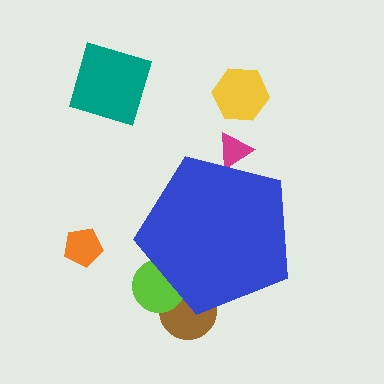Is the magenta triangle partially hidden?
Yes, the magenta triangle is partially hidden behind the blue pentagon.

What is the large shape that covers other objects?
A blue pentagon.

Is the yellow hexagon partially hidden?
No, the yellow hexagon is fully visible.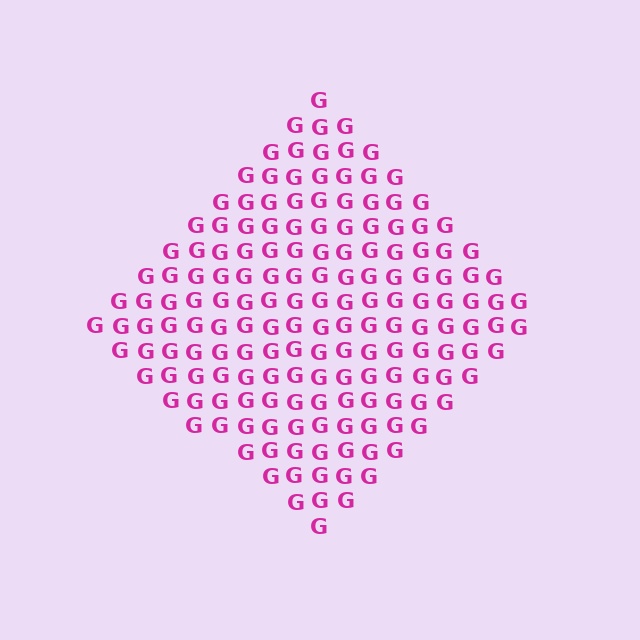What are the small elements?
The small elements are letter G's.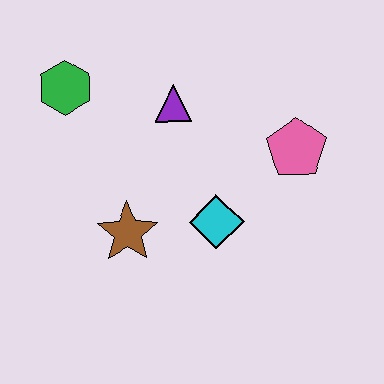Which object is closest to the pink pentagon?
The cyan diamond is closest to the pink pentagon.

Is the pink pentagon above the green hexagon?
No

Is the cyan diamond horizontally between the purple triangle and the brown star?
No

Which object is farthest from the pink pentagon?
The green hexagon is farthest from the pink pentagon.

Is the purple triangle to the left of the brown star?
No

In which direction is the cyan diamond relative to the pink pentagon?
The cyan diamond is to the left of the pink pentagon.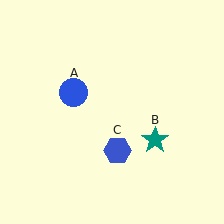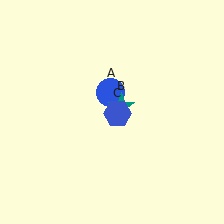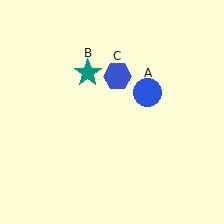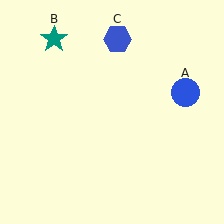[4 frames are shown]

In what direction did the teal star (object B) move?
The teal star (object B) moved up and to the left.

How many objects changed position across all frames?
3 objects changed position: blue circle (object A), teal star (object B), blue hexagon (object C).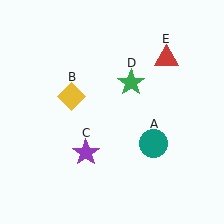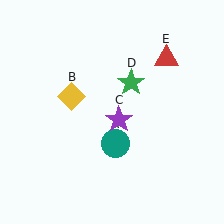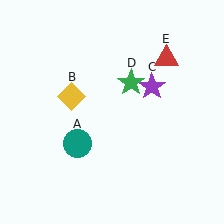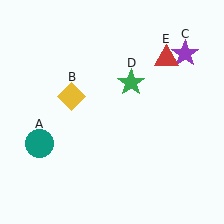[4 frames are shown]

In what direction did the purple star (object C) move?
The purple star (object C) moved up and to the right.